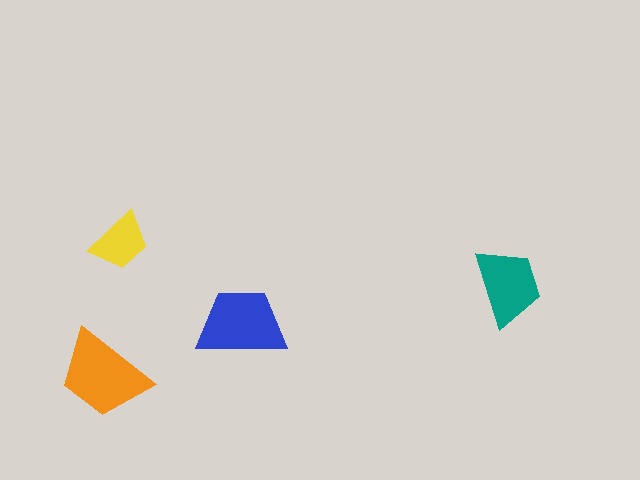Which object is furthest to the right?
The teal trapezoid is rightmost.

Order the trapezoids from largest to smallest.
the orange one, the blue one, the teal one, the yellow one.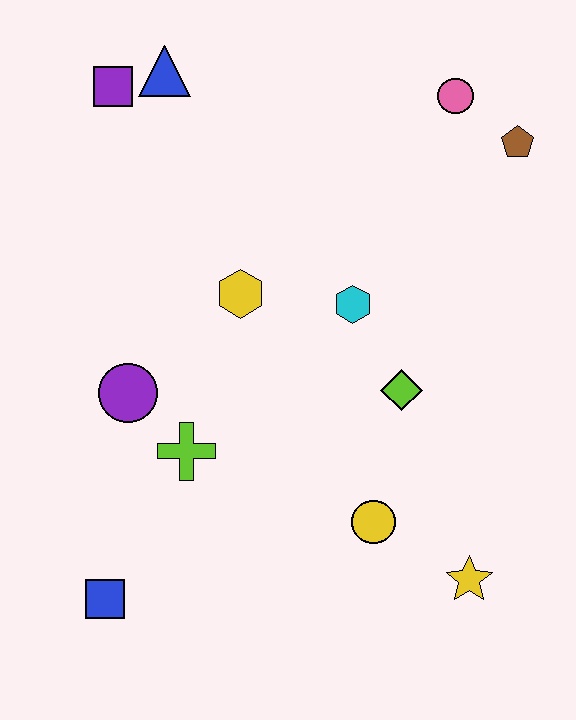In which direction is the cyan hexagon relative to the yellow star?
The cyan hexagon is above the yellow star.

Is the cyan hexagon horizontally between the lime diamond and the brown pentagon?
No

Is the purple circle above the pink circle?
No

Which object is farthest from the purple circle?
The brown pentagon is farthest from the purple circle.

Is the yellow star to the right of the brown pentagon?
No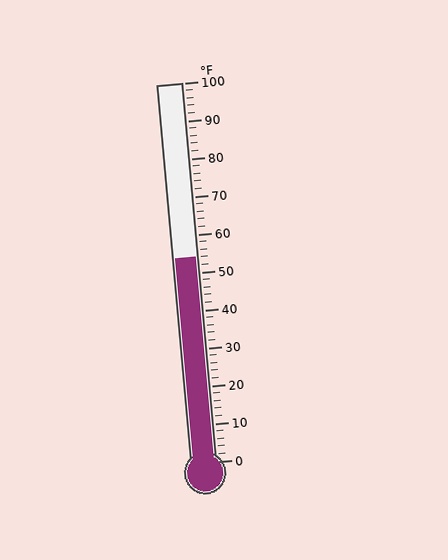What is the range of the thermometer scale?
The thermometer scale ranges from 0°F to 100°F.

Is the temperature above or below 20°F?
The temperature is above 20°F.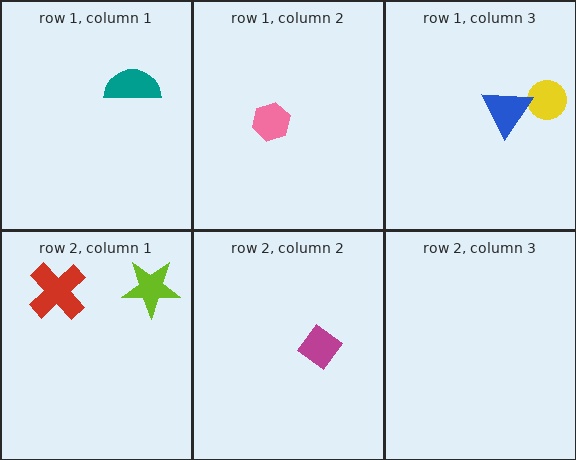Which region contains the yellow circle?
The row 1, column 3 region.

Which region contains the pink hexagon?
The row 1, column 2 region.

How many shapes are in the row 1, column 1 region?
1.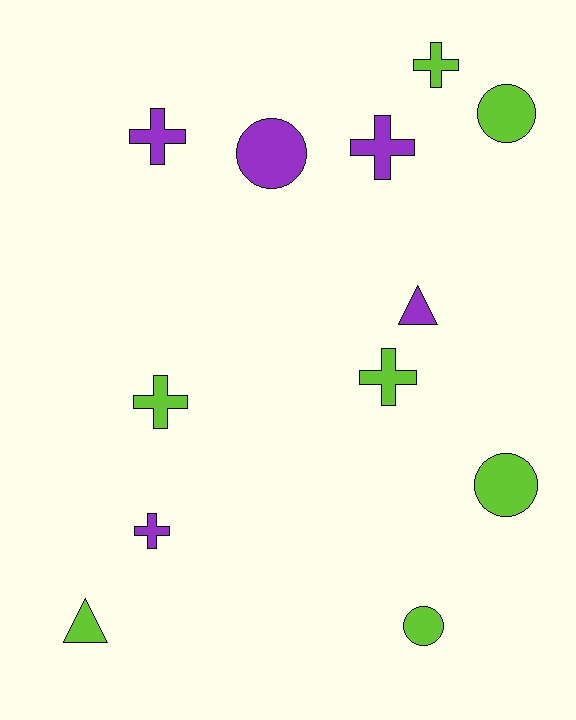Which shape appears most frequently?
Cross, with 6 objects.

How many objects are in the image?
There are 12 objects.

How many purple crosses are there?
There are 3 purple crosses.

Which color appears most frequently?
Lime, with 7 objects.